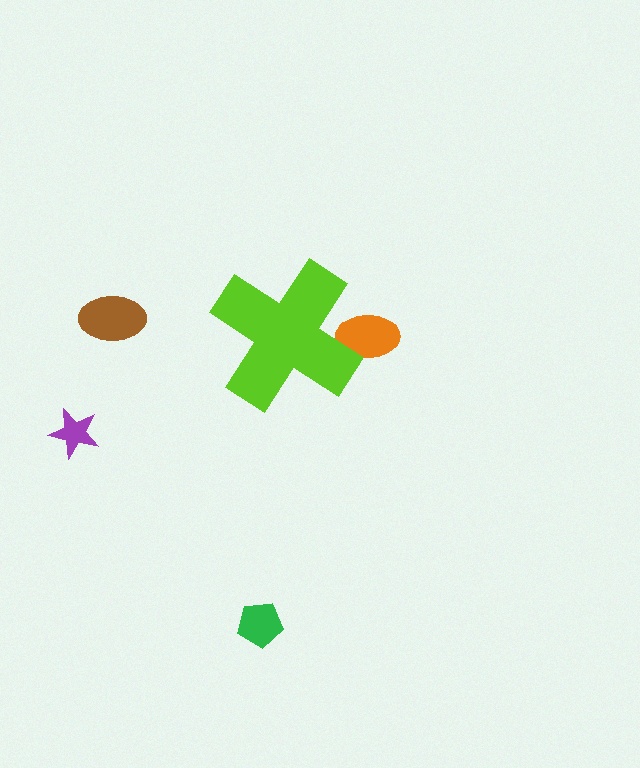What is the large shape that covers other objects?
A lime cross.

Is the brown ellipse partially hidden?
No, the brown ellipse is fully visible.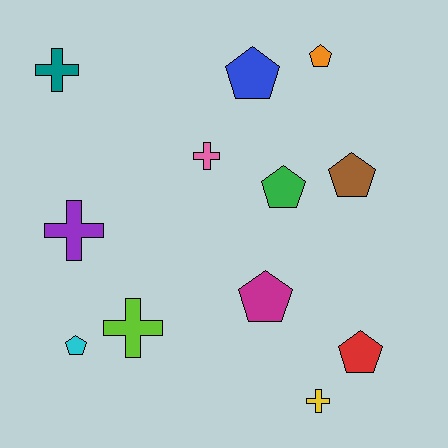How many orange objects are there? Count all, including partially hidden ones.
There is 1 orange object.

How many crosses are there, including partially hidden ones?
There are 5 crosses.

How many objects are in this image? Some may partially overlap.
There are 12 objects.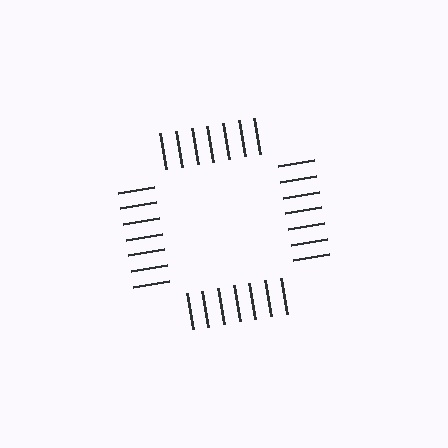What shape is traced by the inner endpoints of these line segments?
An illusory square — the line segments terminate on its edges but no continuous stroke is drawn.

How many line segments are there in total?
28 — 7 along each of the 4 edges.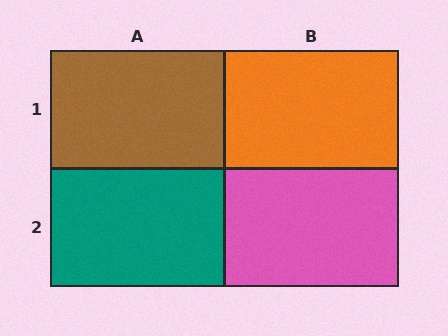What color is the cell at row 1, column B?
Orange.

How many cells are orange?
1 cell is orange.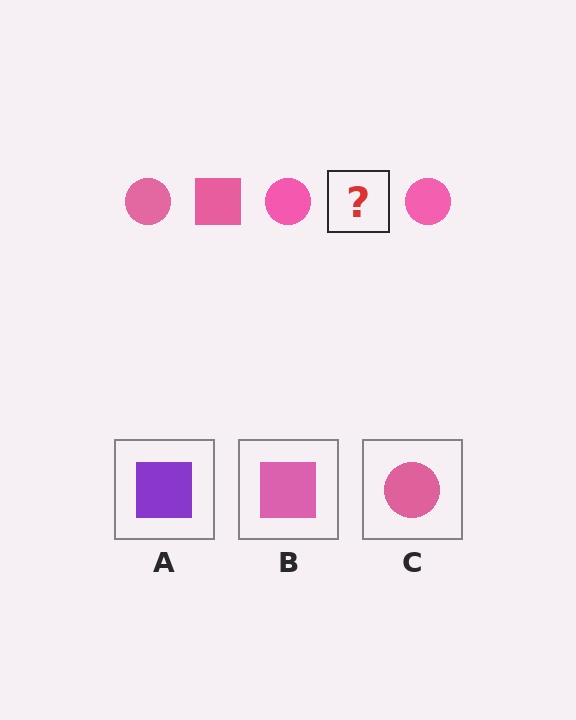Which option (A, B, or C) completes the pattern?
B.